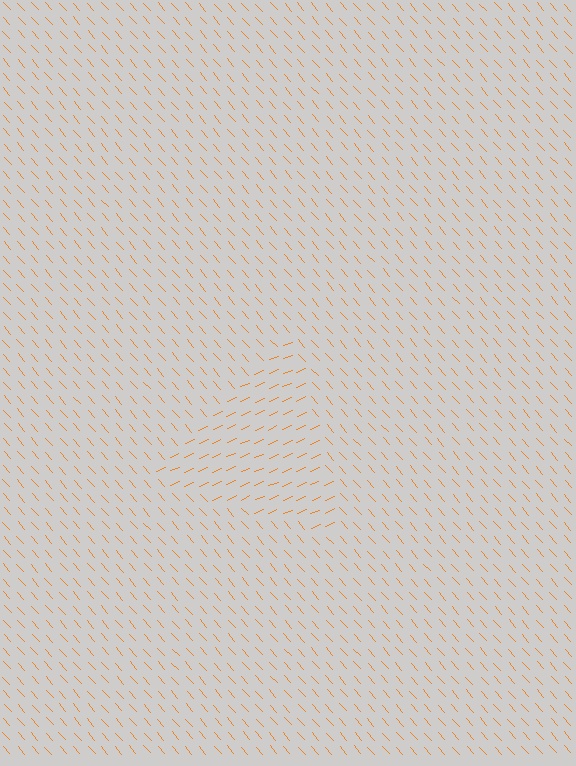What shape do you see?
I see a triangle.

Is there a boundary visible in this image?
Yes, there is a texture boundary formed by a change in line orientation.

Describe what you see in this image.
The image is filled with small orange line segments. A triangle region in the image has lines oriented differently from the surrounding lines, creating a visible texture boundary.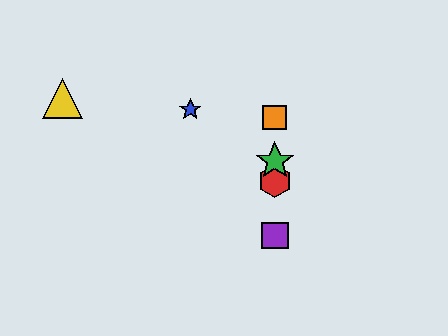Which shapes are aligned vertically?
The red hexagon, the green star, the purple square, the orange square are aligned vertically.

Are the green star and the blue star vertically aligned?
No, the green star is at x≈275 and the blue star is at x≈190.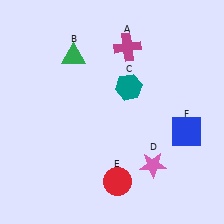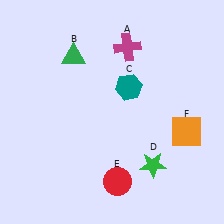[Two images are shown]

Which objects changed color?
D changed from pink to green. F changed from blue to orange.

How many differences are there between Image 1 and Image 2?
There are 2 differences between the two images.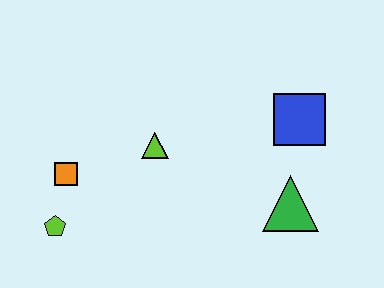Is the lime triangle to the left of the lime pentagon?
No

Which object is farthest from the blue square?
The lime pentagon is farthest from the blue square.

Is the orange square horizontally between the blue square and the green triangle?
No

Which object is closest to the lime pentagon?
The orange square is closest to the lime pentagon.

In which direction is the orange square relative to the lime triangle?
The orange square is to the left of the lime triangle.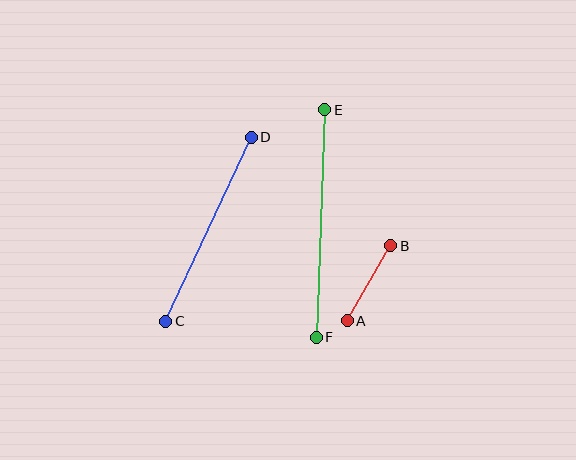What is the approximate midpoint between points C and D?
The midpoint is at approximately (208, 229) pixels.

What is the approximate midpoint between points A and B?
The midpoint is at approximately (369, 283) pixels.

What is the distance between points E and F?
The distance is approximately 228 pixels.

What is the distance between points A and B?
The distance is approximately 87 pixels.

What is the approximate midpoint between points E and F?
The midpoint is at approximately (321, 224) pixels.